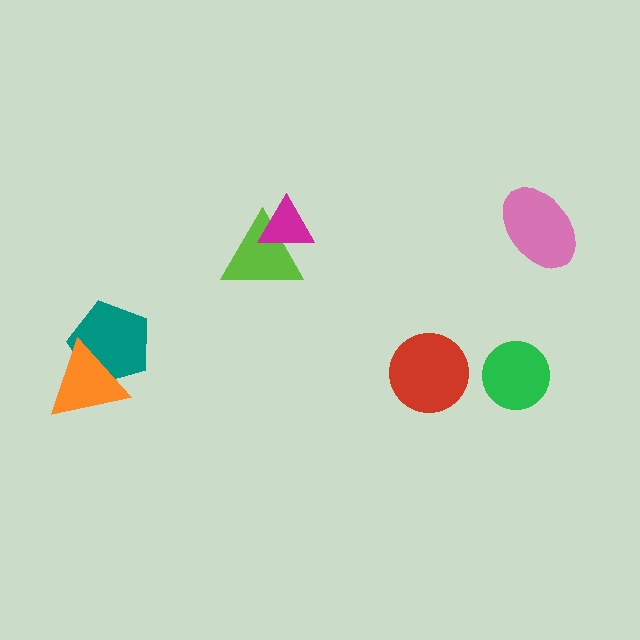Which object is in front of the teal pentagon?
The orange triangle is in front of the teal pentagon.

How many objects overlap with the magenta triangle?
1 object overlaps with the magenta triangle.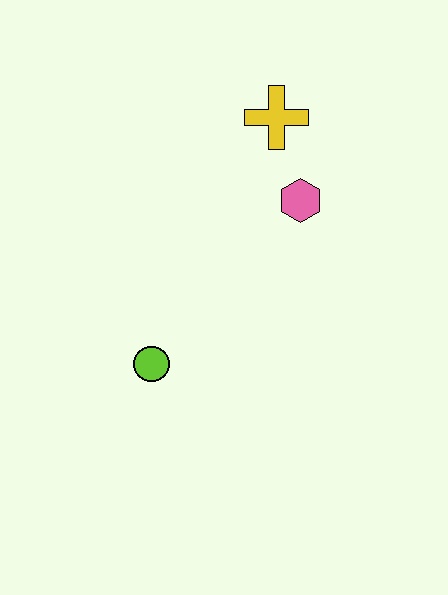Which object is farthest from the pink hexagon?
The lime circle is farthest from the pink hexagon.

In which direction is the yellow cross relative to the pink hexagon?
The yellow cross is above the pink hexagon.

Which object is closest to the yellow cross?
The pink hexagon is closest to the yellow cross.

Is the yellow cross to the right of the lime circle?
Yes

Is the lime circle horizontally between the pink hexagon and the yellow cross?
No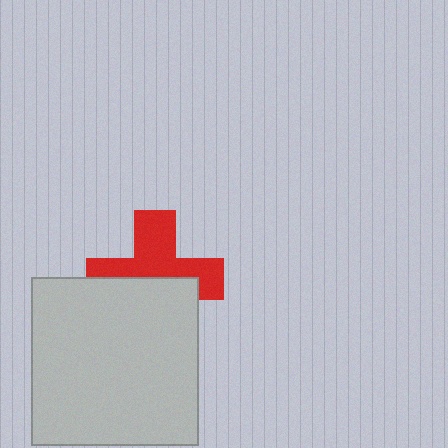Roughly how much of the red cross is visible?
About half of it is visible (roughly 54%).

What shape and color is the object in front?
The object in front is a light gray square.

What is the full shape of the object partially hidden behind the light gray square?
The partially hidden object is a red cross.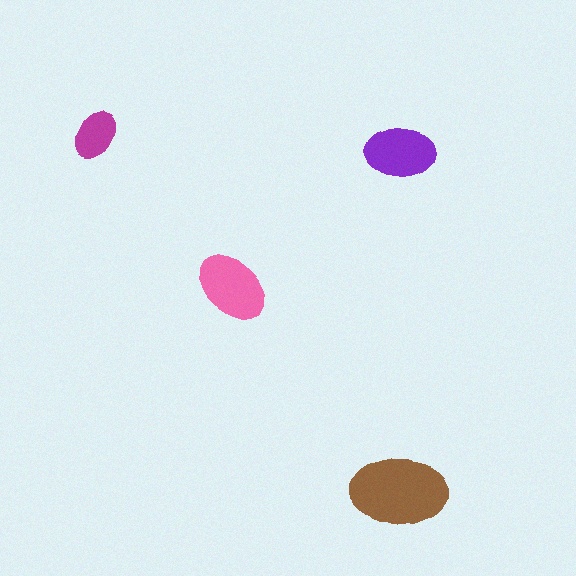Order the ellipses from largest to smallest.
the brown one, the pink one, the purple one, the magenta one.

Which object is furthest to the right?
The brown ellipse is rightmost.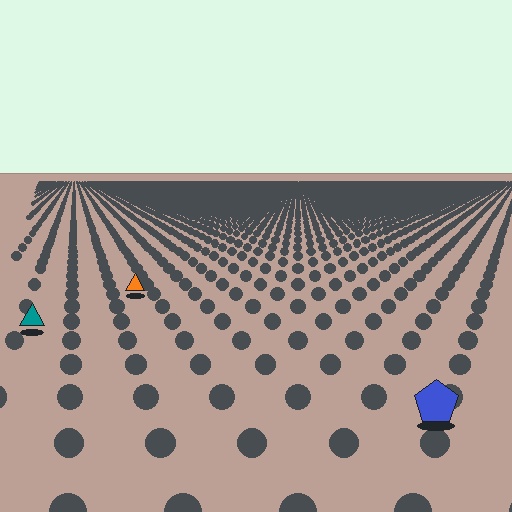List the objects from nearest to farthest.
From nearest to farthest: the blue pentagon, the teal triangle, the orange triangle.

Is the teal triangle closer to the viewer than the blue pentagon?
No. The blue pentagon is closer — you can tell from the texture gradient: the ground texture is coarser near it.